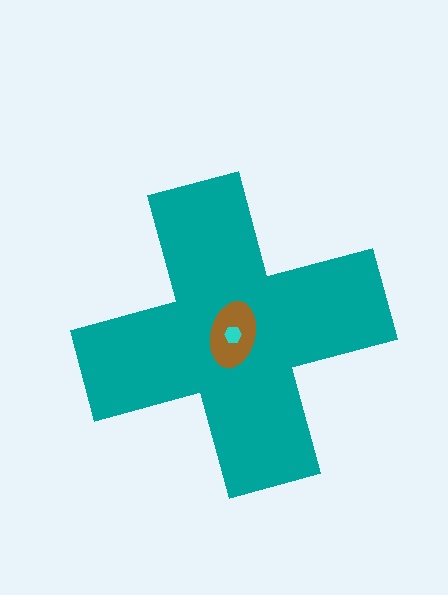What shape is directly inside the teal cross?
The brown ellipse.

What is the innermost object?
The cyan hexagon.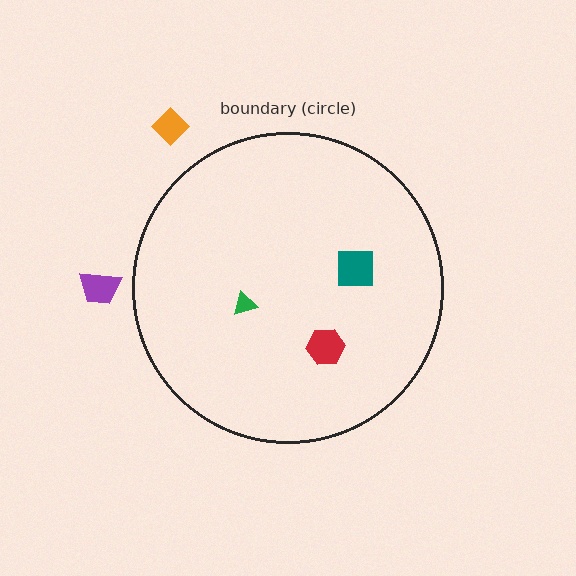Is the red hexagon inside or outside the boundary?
Inside.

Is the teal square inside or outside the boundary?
Inside.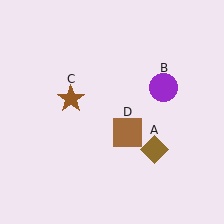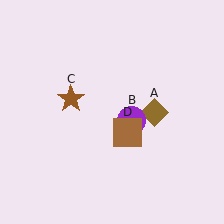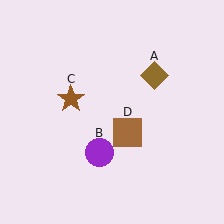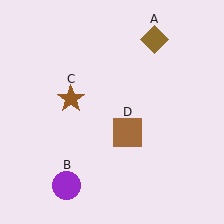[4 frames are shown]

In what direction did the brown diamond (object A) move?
The brown diamond (object A) moved up.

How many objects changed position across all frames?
2 objects changed position: brown diamond (object A), purple circle (object B).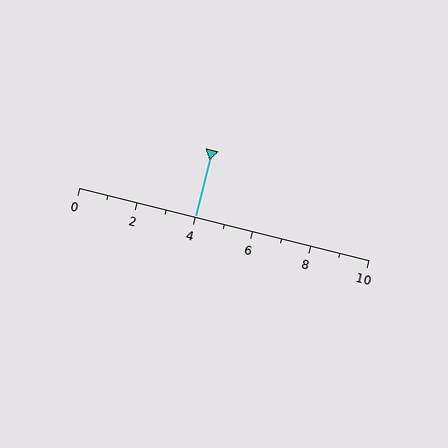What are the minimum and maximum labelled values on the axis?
The axis runs from 0 to 10.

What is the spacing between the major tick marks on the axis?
The major ticks are spaced 2 apart.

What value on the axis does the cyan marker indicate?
The marker indicates approximately 4.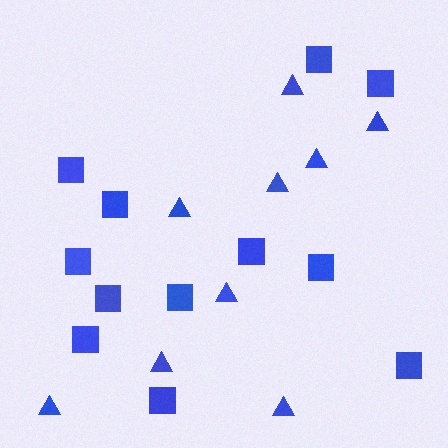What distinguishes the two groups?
There are 2 groups: one group of squares (12) and one group of triangles (9).